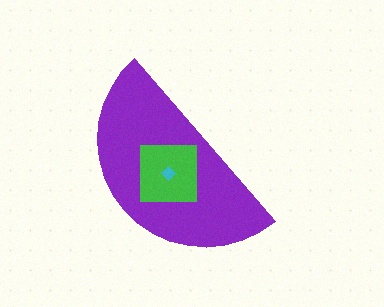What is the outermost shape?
The purple semicircle.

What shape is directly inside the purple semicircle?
The green square.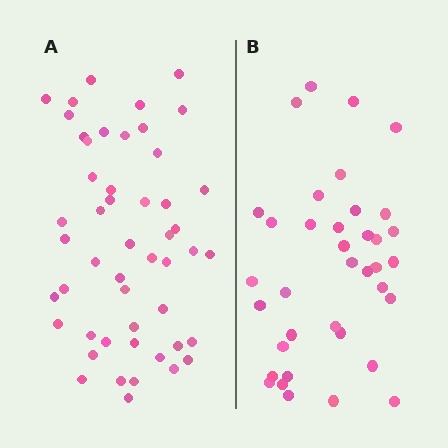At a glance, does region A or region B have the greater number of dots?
Region A (the left region) has more dots.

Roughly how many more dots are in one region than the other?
Region A has approximately 15 more dots than region B.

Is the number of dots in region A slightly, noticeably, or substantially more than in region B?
Region A has noticeably more, but not dramatically so. The ratio is roughly 1.4 to 1.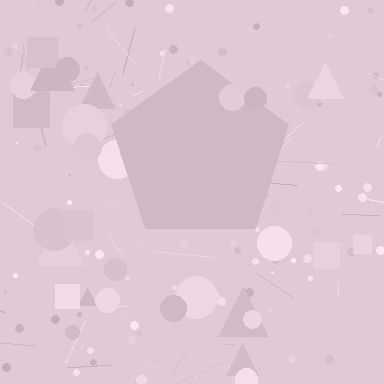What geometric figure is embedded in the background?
A pentagon is embedded in the background.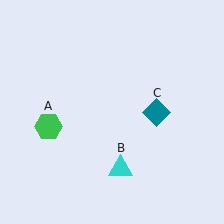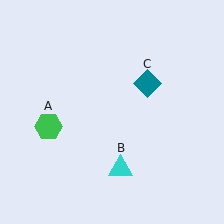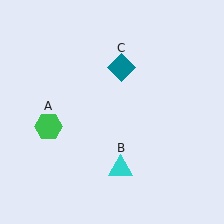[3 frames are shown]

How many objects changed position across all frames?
1 object changed position: teal diamond (object C).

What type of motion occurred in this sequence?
The teal diamond (object C) rotated counterclockwise around the center of the scene.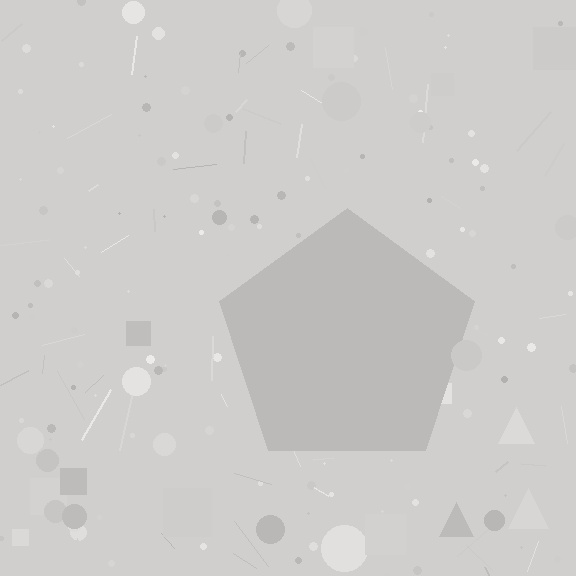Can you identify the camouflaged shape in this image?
The camouflaged shape is a pentagon.